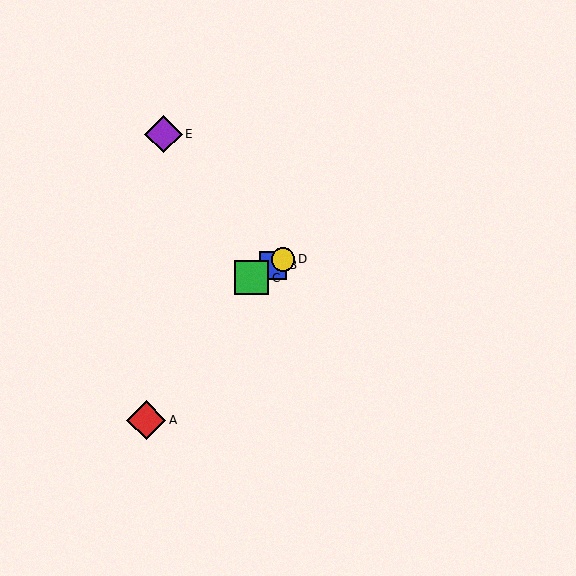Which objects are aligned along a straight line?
Objects B, C, D are aligned along a straight line.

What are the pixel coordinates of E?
Object E is at (163, 134).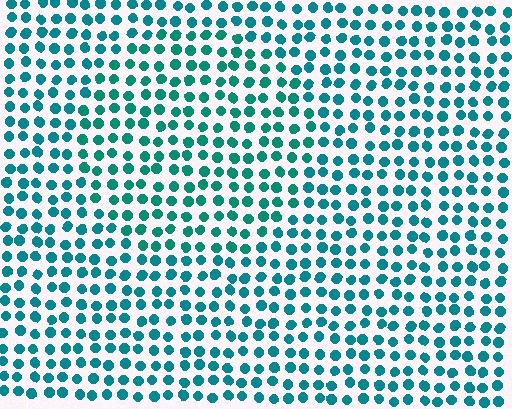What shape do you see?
I see a circle.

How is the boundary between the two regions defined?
The boundary is defined purely by a slight shift in hue (about 16 degrees). Spacing, size, and orientation are identical on both sides.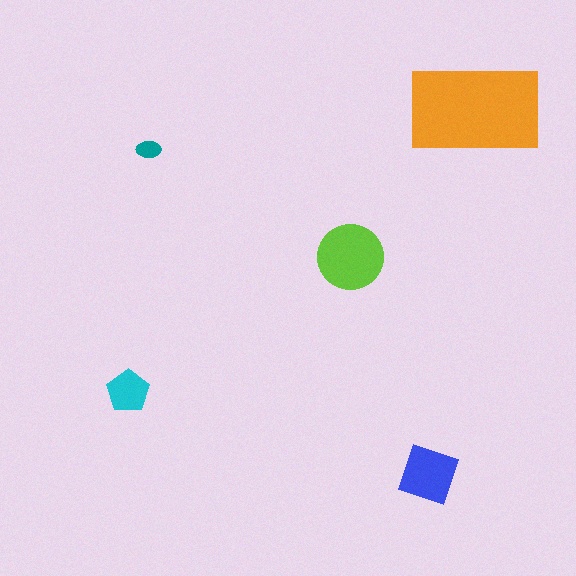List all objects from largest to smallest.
The orange rectangle, the lime circle, the blue diamond, the cyan pentagon, the teal ellipse.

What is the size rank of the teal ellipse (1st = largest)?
5th.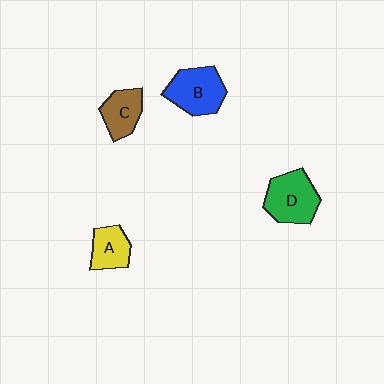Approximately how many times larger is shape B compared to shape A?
Approximately 1.5 times.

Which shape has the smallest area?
Shape A (yellow).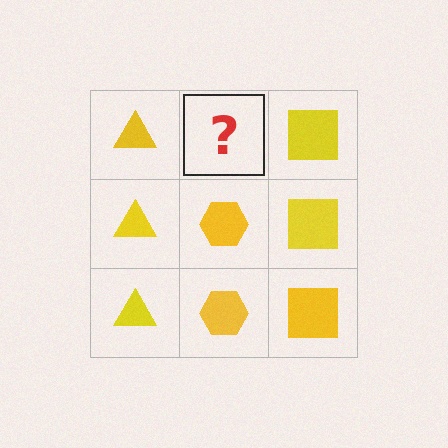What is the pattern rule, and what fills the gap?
The rule is that each column has a consistent shape. The gap should be filled with a yellow hexagon.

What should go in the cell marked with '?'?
The missing cell should contain a yellow hexagon.